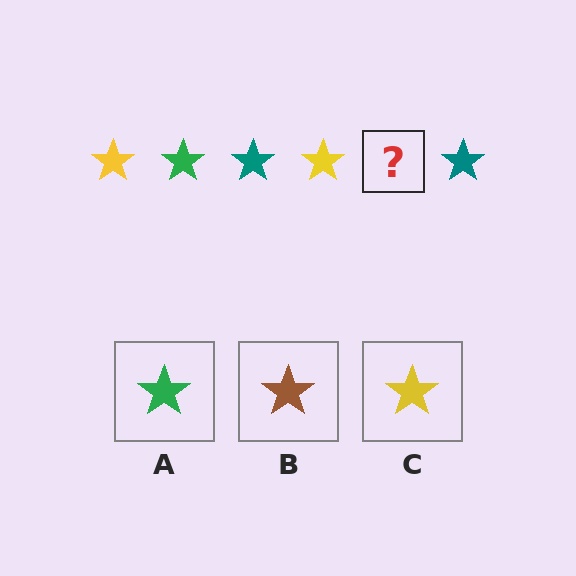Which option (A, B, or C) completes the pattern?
A.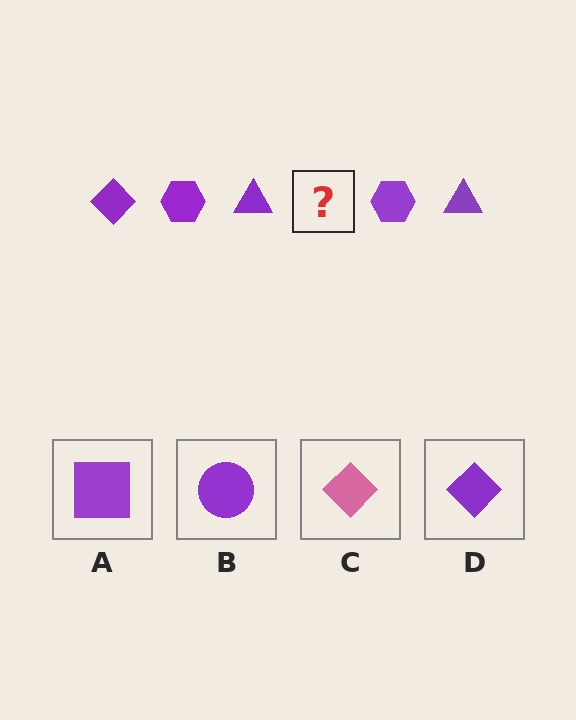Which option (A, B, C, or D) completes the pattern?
D.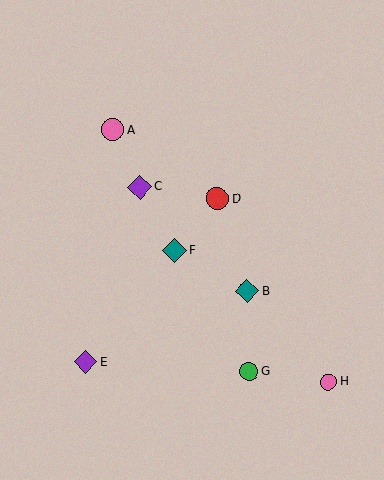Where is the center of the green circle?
The center of the green circle is at (249, 372).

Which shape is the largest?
The purple diamond (labeled C) is the largest.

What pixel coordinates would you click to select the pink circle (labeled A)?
Click at (112, 130) to select the pink circle A.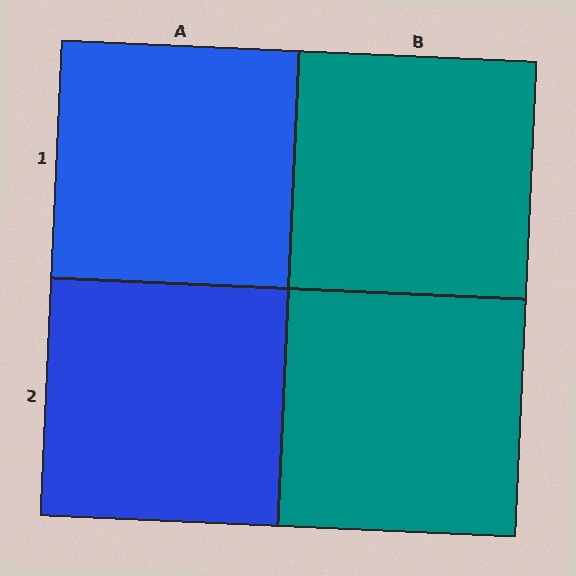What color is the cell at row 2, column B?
Teal.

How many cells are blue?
2 cells are blue.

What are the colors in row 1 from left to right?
Blue, teal.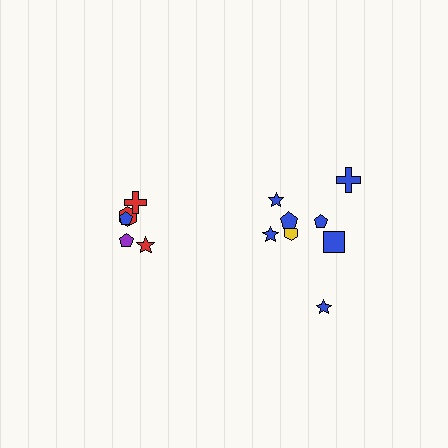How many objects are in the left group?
There are 5 objects.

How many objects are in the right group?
There are 8 objects.